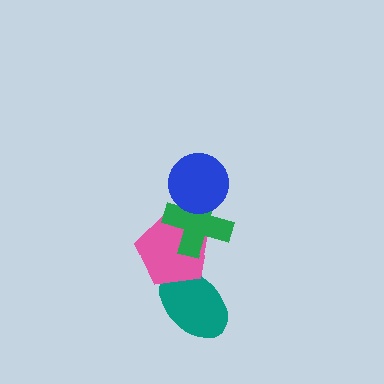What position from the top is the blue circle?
The blue circle is 1st from the top.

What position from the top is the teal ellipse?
The teal ellipse is 4th from the top.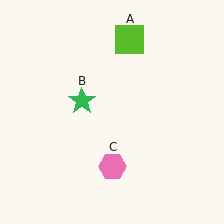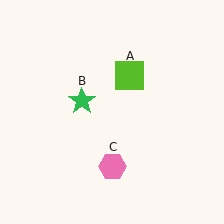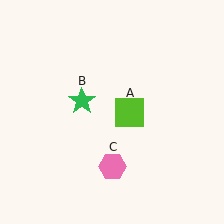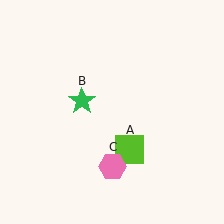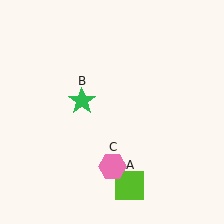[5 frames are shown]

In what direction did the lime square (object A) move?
The lime square (object A) moved down.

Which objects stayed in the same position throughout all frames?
Green star (object B) and pink hexagon (object C) remained stationary.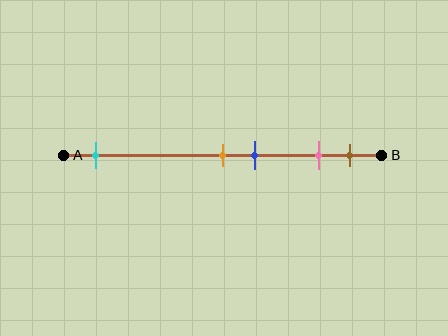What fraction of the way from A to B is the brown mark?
The brown mark is approximately 90% (0.9) of the way from A to B.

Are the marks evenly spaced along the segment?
No, the marks are not evenly spaced.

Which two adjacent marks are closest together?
The orange and blue marks are the closest adjacent pair.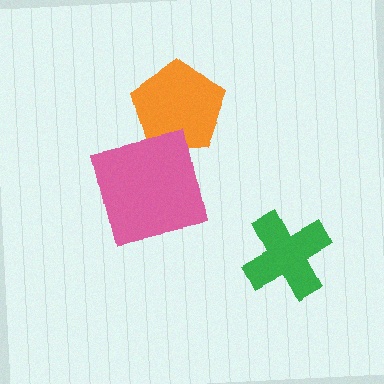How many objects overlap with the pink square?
1 object overlaps with the pink square.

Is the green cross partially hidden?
No, no other shape covers it.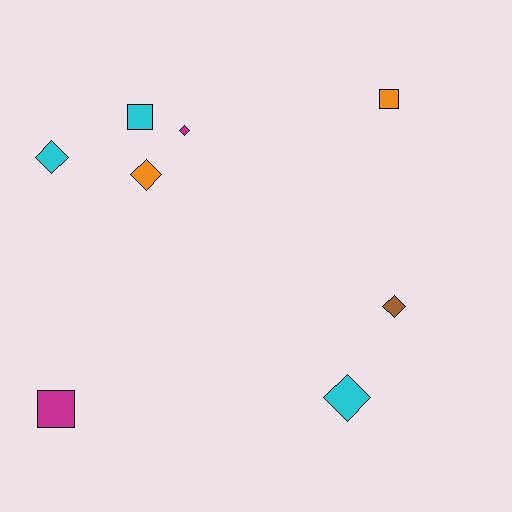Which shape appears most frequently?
Diamond, with 5 objects.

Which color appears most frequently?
Cyan, with 3 objects.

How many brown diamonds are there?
There is 1 brown diamond.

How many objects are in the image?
There are 8 objects.